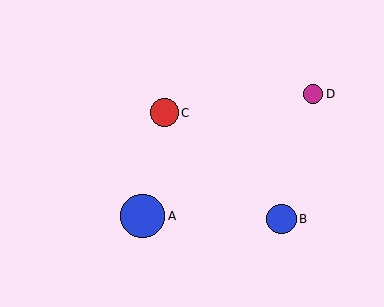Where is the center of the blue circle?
The center of the blue circle is at (143, 216).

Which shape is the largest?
The blue circle (labeled A) is the largest.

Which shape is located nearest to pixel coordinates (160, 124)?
The red circle (labeled C) at (164, 113) is nearest to that location.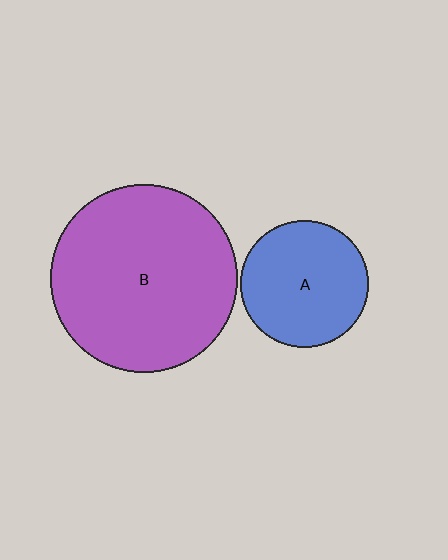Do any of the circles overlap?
No, none of the circles overlap.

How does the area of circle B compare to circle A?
Approximately 2.2 times.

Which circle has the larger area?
Circle B (purple).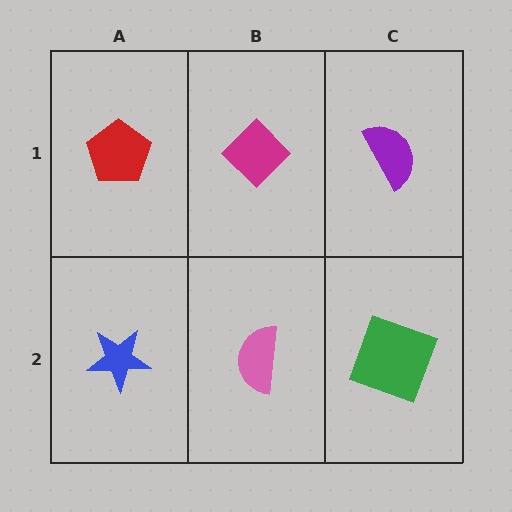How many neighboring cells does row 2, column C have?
2.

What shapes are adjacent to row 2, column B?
A magenta diamond (row 1, column B), a blue star (row 2, column A), a green square (row 2, column C).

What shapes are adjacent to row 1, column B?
A pink semicircle (row 2, column B), a red pentagon (row 1, column A), a purple semicircle (row 1, column C).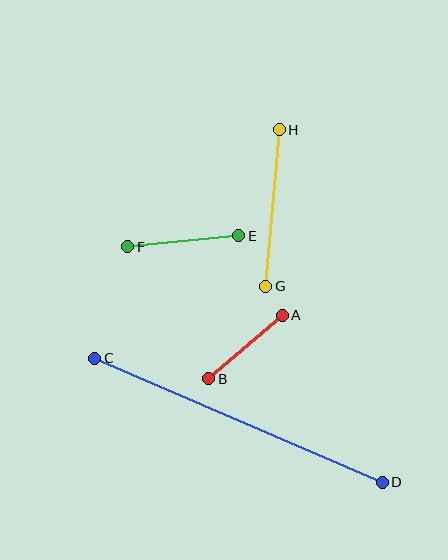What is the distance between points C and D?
The distance is approximately 313 pixels.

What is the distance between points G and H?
The distance is approximately 157 pixels.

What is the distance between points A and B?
The distance is approximately 97 pixels.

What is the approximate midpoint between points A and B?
The midpoint is at approximately (245, 347) pixels.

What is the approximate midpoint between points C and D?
The midpoint is at approximately (238, 420) pixels.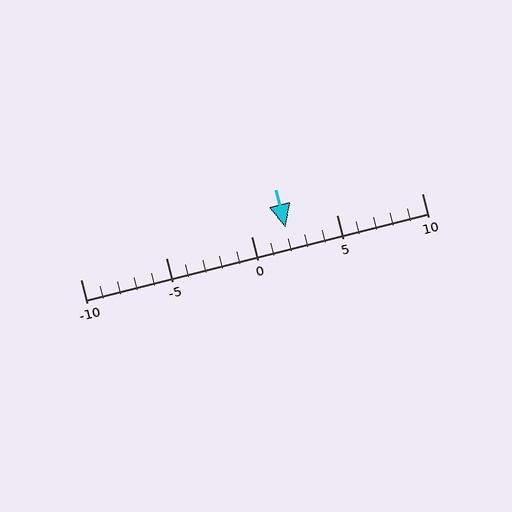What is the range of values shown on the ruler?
The ruler shows values from -10 to 10.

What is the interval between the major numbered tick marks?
The major tick marks are spaced 5 units apart.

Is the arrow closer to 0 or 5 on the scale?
The arrow is closer to 0.